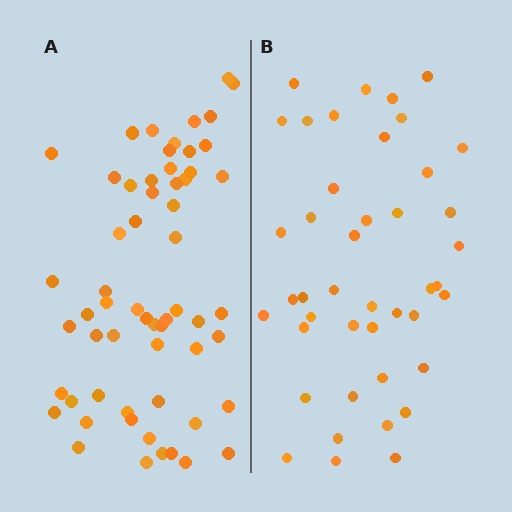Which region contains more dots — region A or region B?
Region A (the left region) has more dots.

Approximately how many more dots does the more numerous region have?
Region A has approximately 15 more dots than region B.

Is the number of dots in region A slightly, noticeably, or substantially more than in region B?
Region A has noticeably more, but not dramatically so. The ratio is roughly 1.4 to 1.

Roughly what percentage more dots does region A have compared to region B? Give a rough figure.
About 35% more.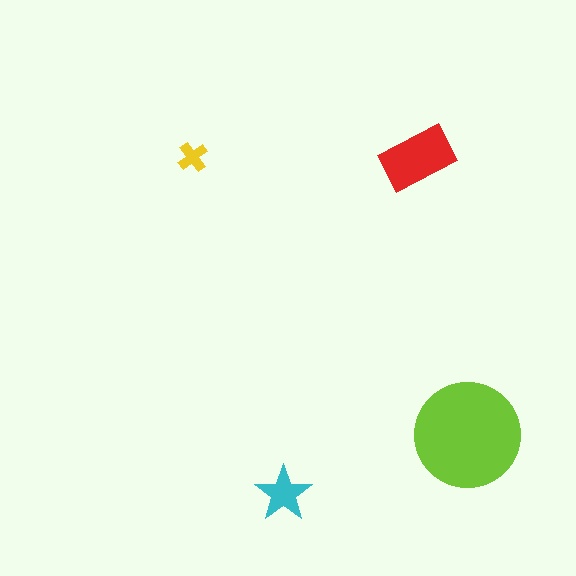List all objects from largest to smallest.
The lime circle, the red rectangle, the cyan star, the yellow cross.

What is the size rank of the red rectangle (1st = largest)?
2nd.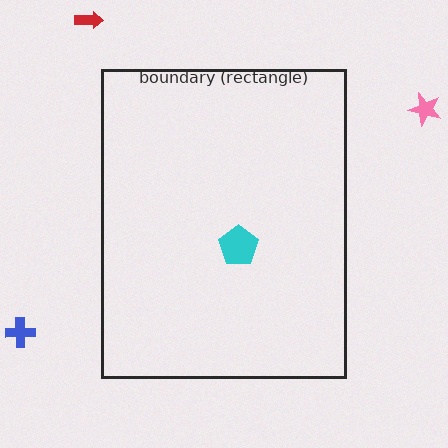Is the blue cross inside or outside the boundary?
Outside.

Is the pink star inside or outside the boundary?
Outside.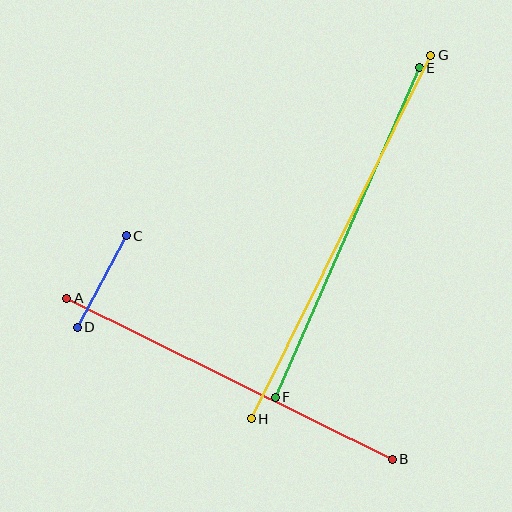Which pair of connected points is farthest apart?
Points G and H are farthest apart.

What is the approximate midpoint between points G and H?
The midpoint is at approximately (341, 237) pixels.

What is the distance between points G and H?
The distance is approximately 405 pixels.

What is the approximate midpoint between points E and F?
The midpoint is at approximately (347, 233) pixels.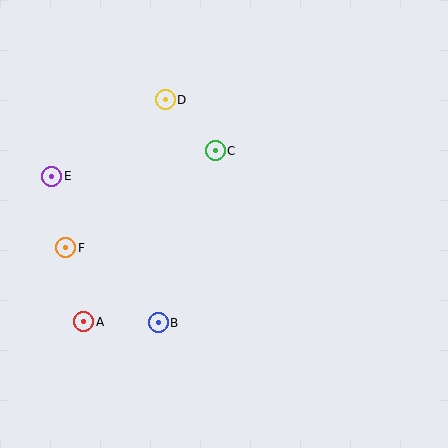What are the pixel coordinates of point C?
Point C is at (215, 151).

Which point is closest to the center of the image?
Point C at (215, 151) is closest to the center.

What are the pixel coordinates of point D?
Point D is at (165, 100).